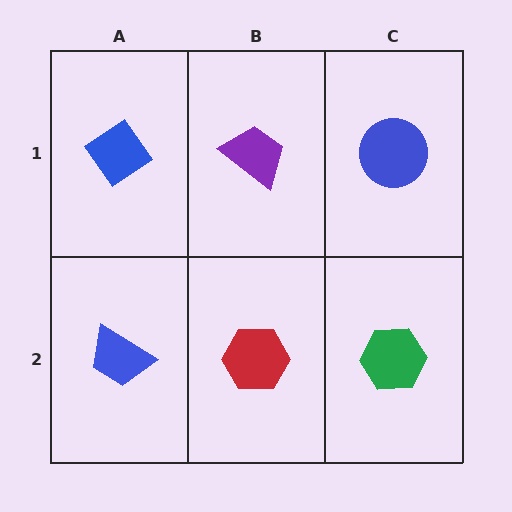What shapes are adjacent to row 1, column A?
A blue trapezoid (row 2, column A), a purple trapezoid (row 1, column B).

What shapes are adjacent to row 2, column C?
A blue circle (row 1, column C), a red hexagon (row 2, column B).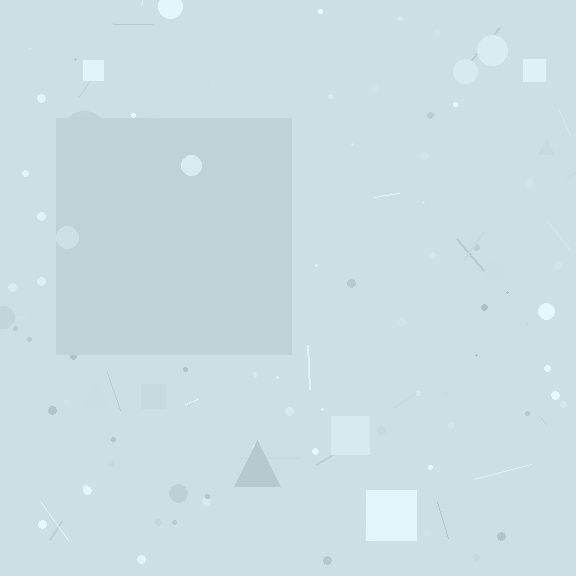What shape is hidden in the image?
A square is hidden in the image.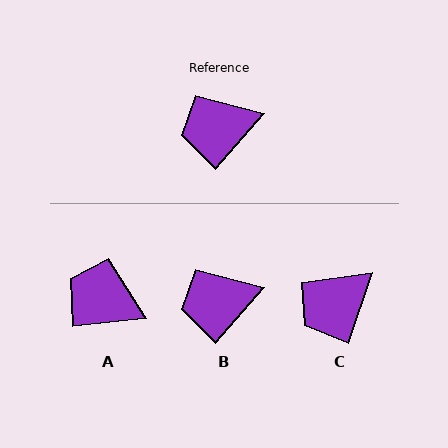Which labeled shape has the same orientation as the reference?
B.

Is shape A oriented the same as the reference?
No, it is off by about 43 degrees.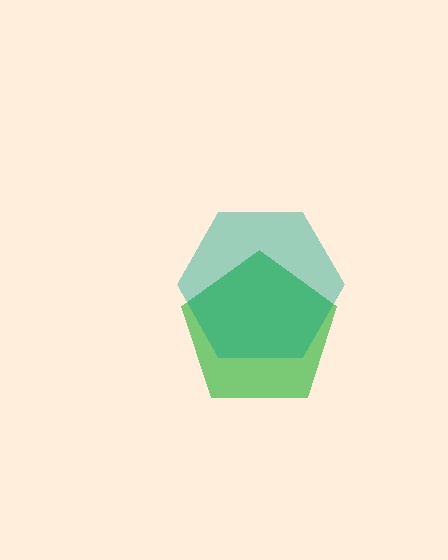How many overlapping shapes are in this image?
There are 2 overlapping shapes in the image.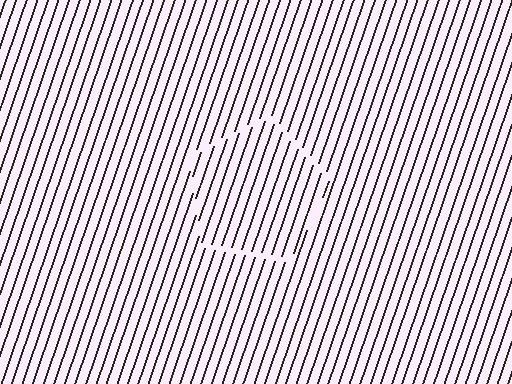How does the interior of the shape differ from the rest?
The interior of the shape contains the same grating, shifted by half a period — the contour is defined by the phase discontinuity where line-ends from the inner and outer gratings abut.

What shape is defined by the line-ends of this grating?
An illusory pentagon. The interior of the shape contains the same grating, shifted by half a period — the contour is defined by the phase discontinuity where line-ends from the inner and outer gratings abut.